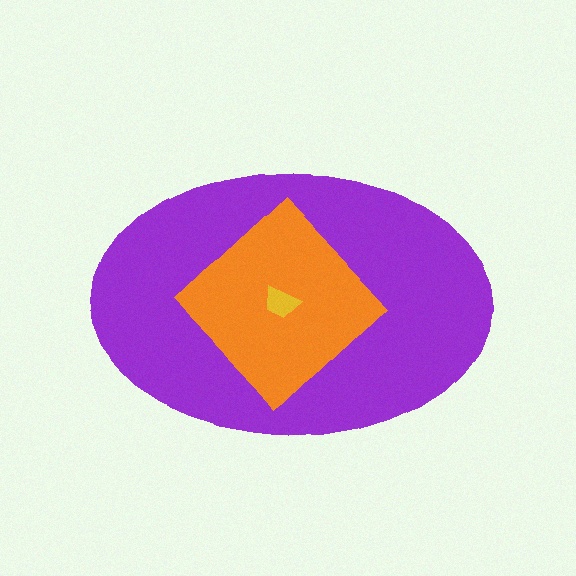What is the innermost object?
The yellow trapezoid.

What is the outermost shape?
The purple ellipse.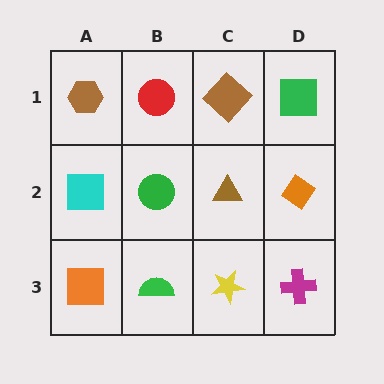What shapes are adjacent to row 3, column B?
A green circle (row 2, column B), an orange square (row 3, column A), a yellow star (row 3, column C).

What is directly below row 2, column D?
A magenta cross.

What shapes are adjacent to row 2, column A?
A brown hexagon (row 1, column A), an orange square (row 3, column A), a green circle (row 2, column B).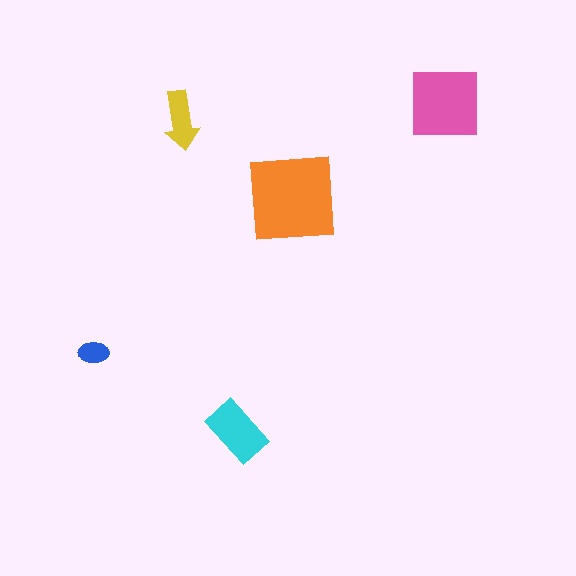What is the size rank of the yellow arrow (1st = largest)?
4th.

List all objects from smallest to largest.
The blue ellipse, the yellow arrow, the cyan rectangle, the pink square, the orange square.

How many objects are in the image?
There are 5 objects in the image.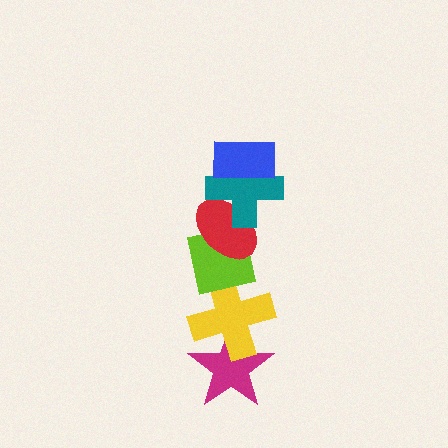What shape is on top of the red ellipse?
The teal cross is on top of the red ellipse.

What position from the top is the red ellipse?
The red ellipse is 3rd from the top.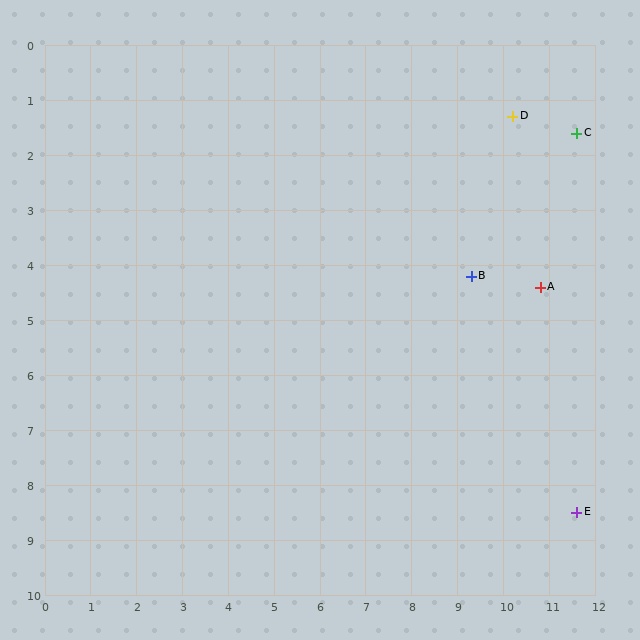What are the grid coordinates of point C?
Point C is at approximately (11.6, 1.6).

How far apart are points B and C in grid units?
Points B and C are about 3.5 grid units apart.